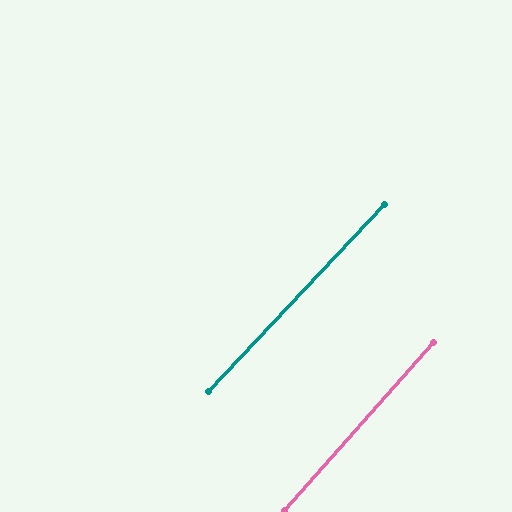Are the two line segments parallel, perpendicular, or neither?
Parallel — their directions differ by only 1.7°.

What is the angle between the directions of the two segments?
Approximately 2 degrees.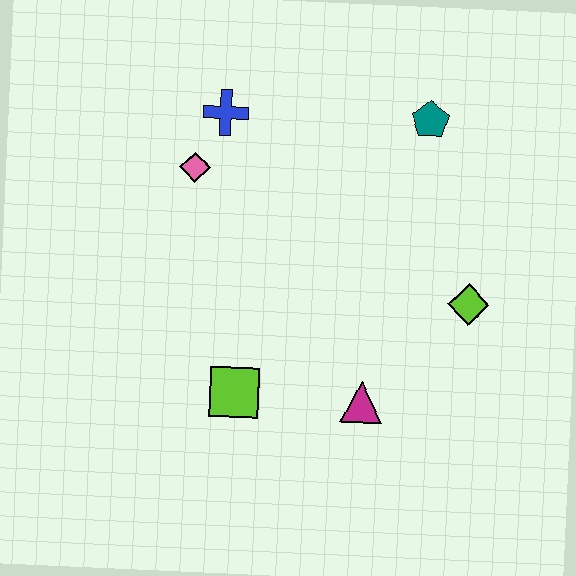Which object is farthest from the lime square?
The teal pentagon is farthest from the lime square.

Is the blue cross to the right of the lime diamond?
No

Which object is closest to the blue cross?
The pink diamond is closest to the blue cross.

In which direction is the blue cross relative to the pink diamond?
The blue cross is above the pink diamond.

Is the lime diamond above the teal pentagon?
No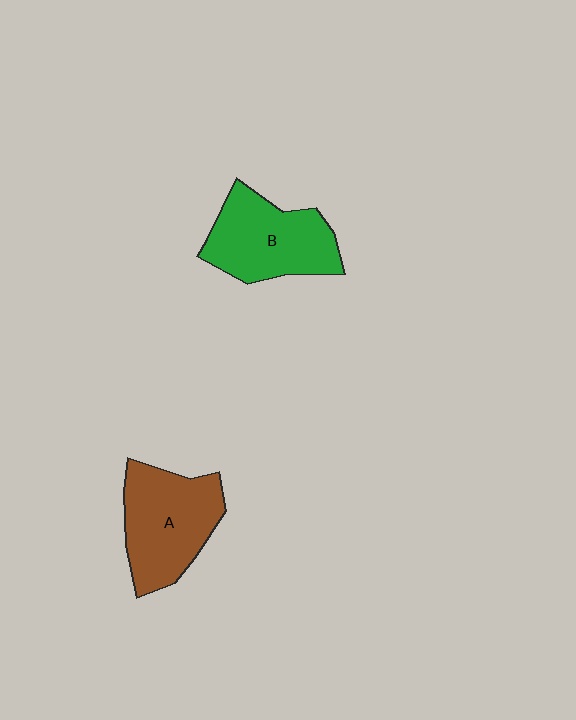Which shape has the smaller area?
Shape B (green).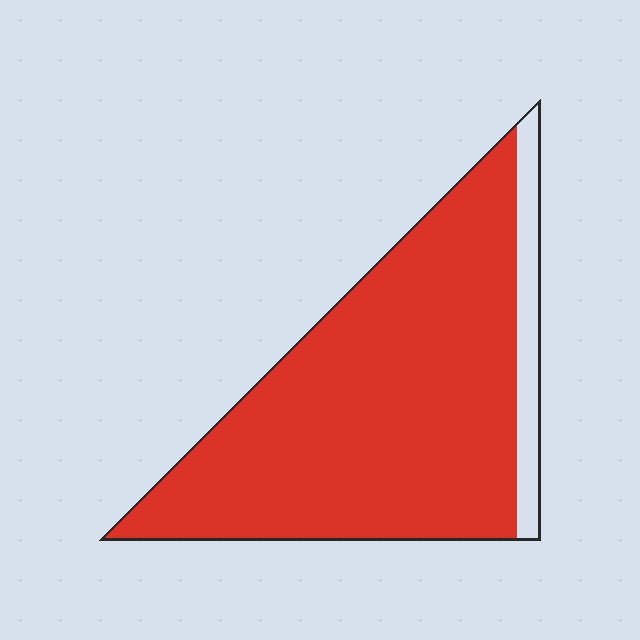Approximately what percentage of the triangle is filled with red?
Approximately 90%.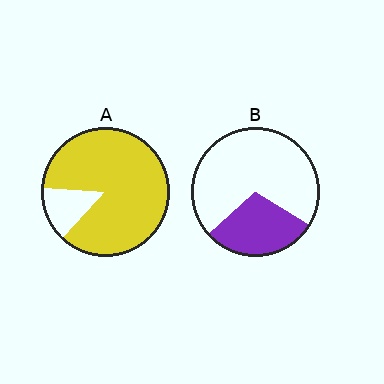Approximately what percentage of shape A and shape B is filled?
A is approximately 85% and B is approximately 30%.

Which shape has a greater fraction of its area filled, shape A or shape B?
Shape A.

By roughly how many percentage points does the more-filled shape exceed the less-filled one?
By roughly 55 percentage points (A over B).